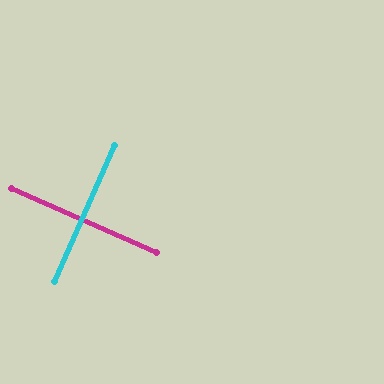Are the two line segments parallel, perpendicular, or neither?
Perpendicular — they meet at approximately 90°.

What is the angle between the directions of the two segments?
Approximately 90 degrees.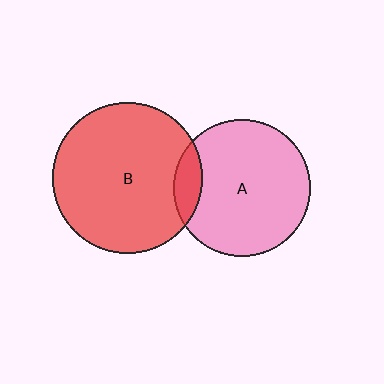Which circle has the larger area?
Circle B (red).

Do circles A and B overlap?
Yes.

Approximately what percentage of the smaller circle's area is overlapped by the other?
Approximately 10%.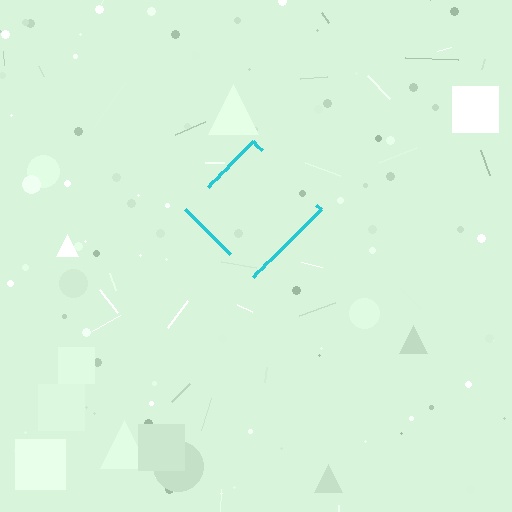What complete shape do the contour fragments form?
The contour fragments form a diamond.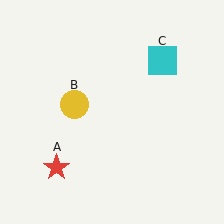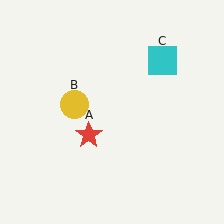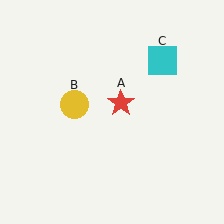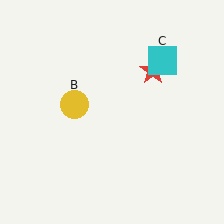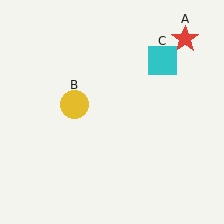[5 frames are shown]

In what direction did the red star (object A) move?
The red star (object A) moved up and to the right.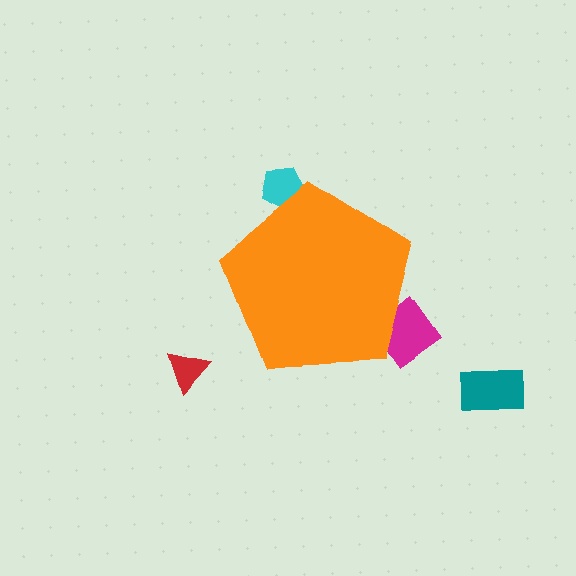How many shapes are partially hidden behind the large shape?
2 shapes are partially hidden.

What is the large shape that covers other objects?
An orange pentagon.